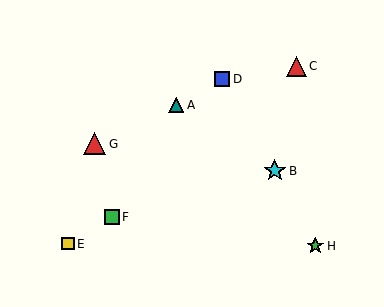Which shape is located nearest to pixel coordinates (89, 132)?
The red triangle (labeled G) at (94, 144) is nearest to that location.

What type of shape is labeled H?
Shape H is a green star.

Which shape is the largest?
The red triangle (labeled G) is the largest.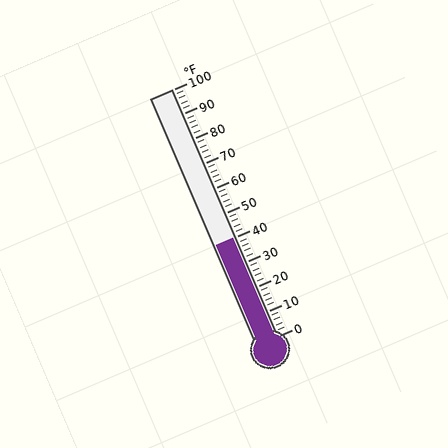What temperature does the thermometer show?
The thermometer shows approximately 40°F.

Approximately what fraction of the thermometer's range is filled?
The thermometer is filled to approximately 40% of its range.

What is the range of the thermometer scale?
The thermometer scale ranges from 0°F to 100°F.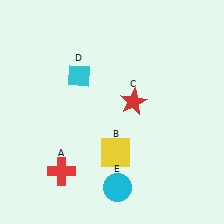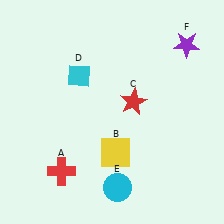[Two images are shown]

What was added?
A purple star (F) was added in Image 2.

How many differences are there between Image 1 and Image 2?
There is 1 difference between the two images.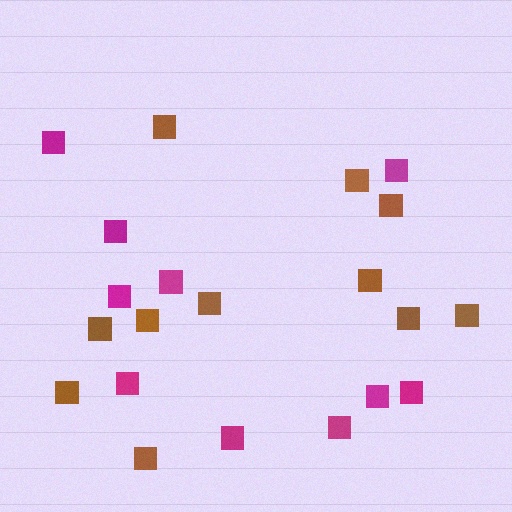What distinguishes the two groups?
There are 2 groups: one group of brown squares (11) and one group of magenta squares (10).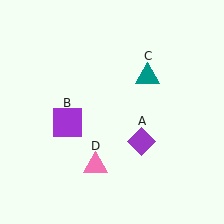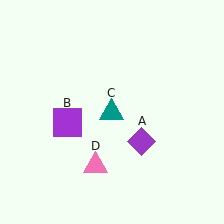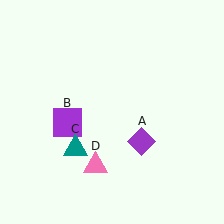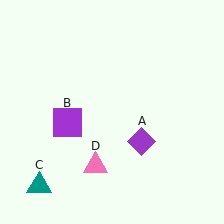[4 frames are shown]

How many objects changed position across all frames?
1 object changed position: teal triangle (object C).